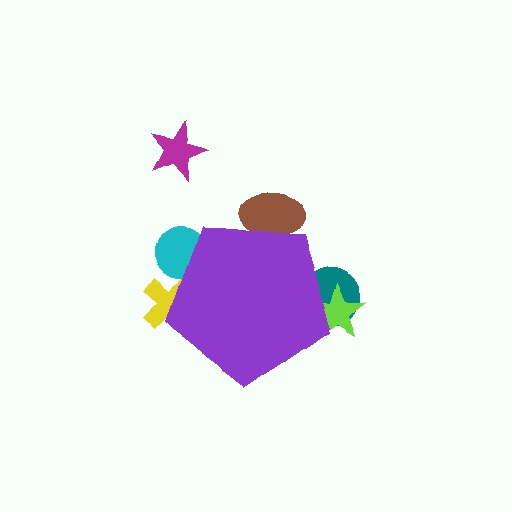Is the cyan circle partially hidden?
Yes, the cyan circle is partially hidden behind the purple pentagon.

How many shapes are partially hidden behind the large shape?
5 shapes are partially hidden.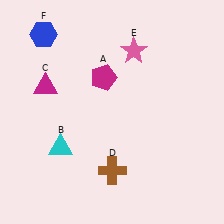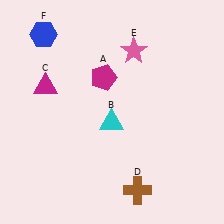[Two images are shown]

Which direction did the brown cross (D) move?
The brown cross (D) moved right.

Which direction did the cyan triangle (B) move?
The cyan triangle (B) moved right.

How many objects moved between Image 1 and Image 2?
2 objects moved between the two images.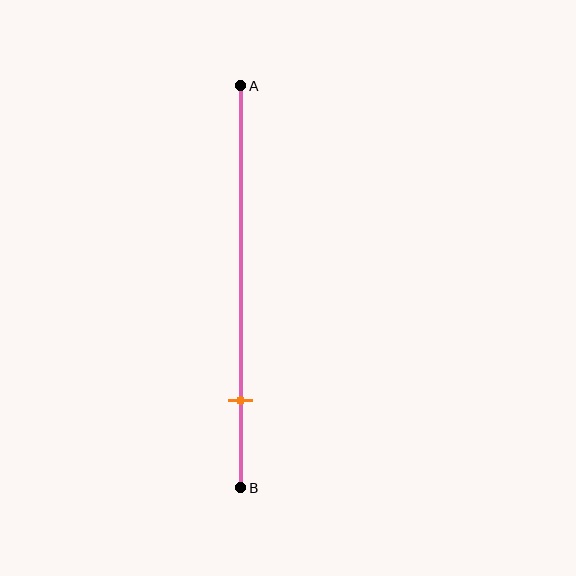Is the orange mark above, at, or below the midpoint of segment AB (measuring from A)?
The orange mark is below the midpoint of segment AB.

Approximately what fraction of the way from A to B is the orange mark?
The orange mark is approximately 80% of the way from A to B.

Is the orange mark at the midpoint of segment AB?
No, the mark is at about 80% from A, not at the 50% midpoint.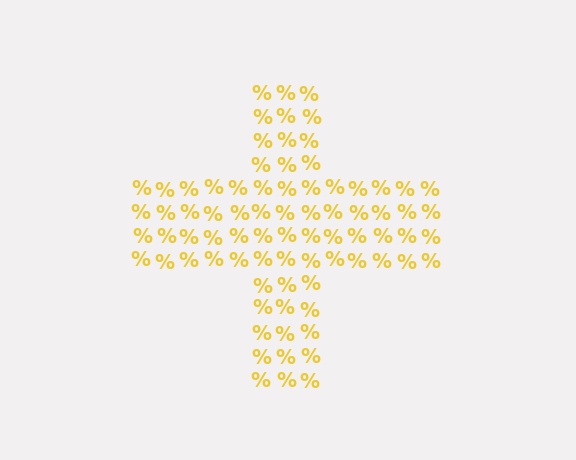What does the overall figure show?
The overall figure shows a cross.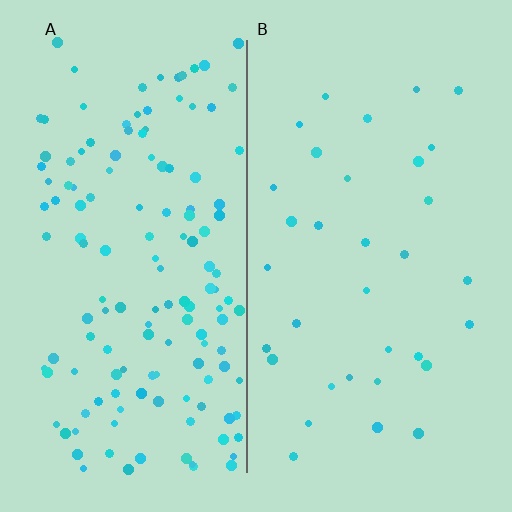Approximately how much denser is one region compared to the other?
Approximately 4.2× — region A over region B.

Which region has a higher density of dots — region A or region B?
A (the left).